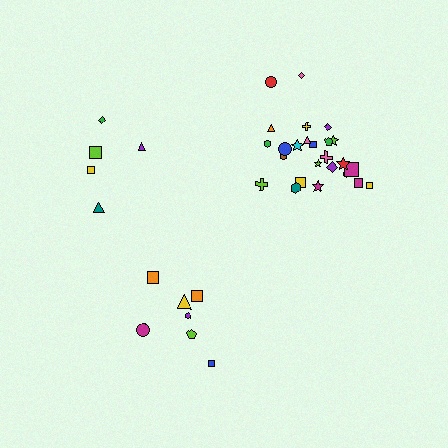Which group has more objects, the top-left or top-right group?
The top-right group.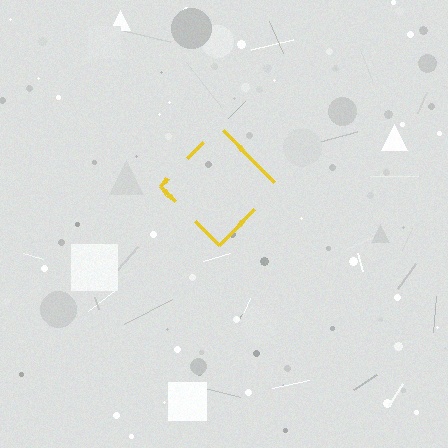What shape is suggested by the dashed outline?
The dashed outline suggests a diamond.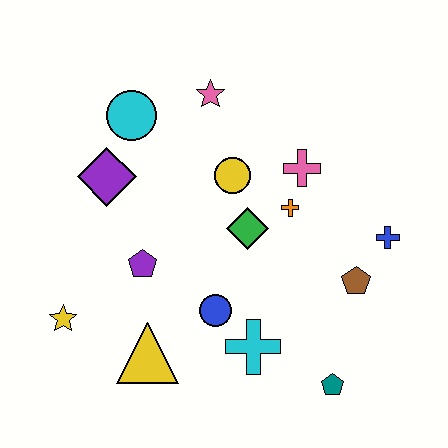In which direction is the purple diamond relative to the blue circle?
The purple diamond is above the blue circle.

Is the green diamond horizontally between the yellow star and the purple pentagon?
No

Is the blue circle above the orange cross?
No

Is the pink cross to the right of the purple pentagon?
Yes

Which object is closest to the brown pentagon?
The blue cross is closest to the brown pentagon.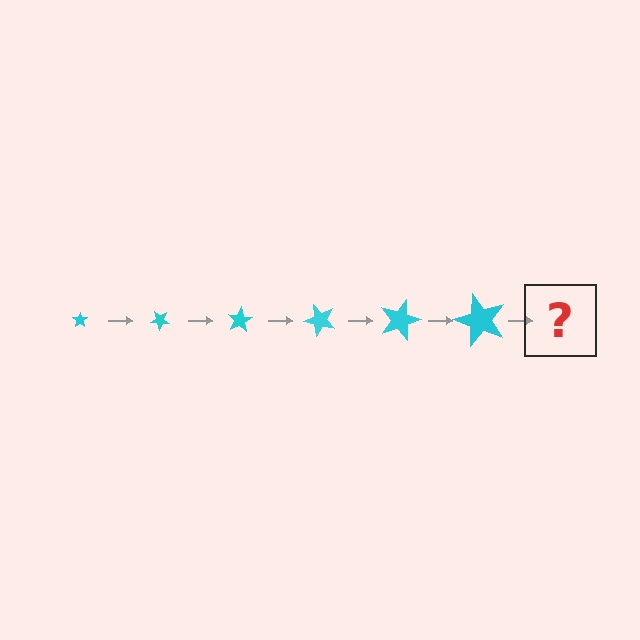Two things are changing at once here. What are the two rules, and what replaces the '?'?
The two rules are that the star grows larger each step and it rotates 40 degrees each step. The '?' should be a star, larger than the previous one and rotated 240 degrees from the start.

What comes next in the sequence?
The next element should be a star, larger than the previous one and rotated 240 degrees from the start.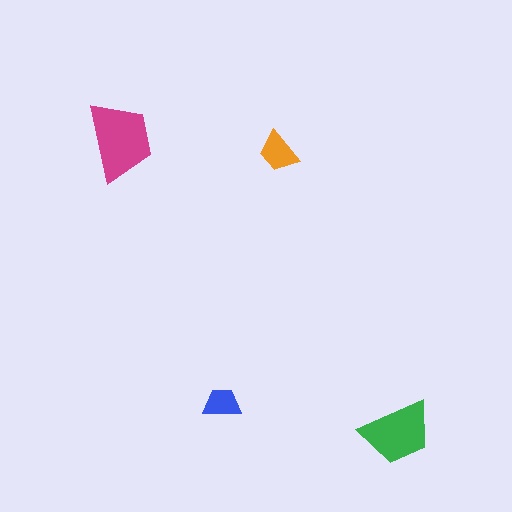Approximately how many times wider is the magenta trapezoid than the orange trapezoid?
About 2 times wider.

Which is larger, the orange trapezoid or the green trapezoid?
The green one.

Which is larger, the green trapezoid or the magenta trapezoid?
The magenta one.